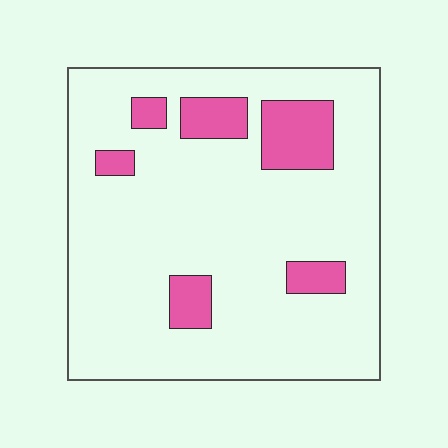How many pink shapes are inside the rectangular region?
6.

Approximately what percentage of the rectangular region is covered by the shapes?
Approximately 15%.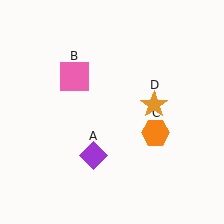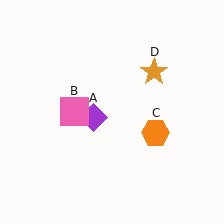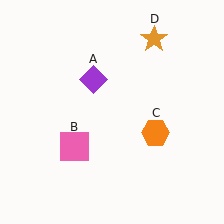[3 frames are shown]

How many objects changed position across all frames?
3 objects changed position: purple diamond (object A), pink square (object B), orange star (object D).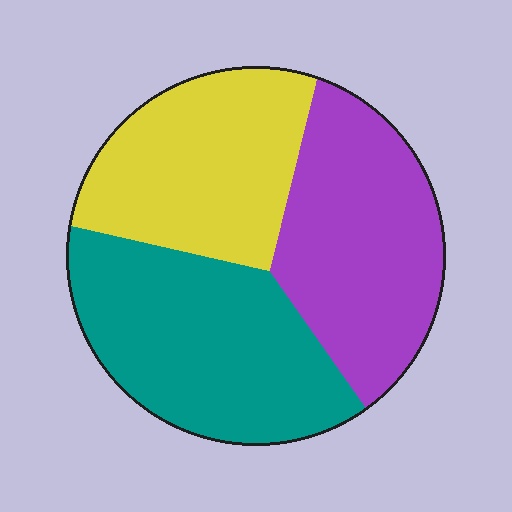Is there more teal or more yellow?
Teal.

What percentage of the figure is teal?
Teal covers about 35% of the figure.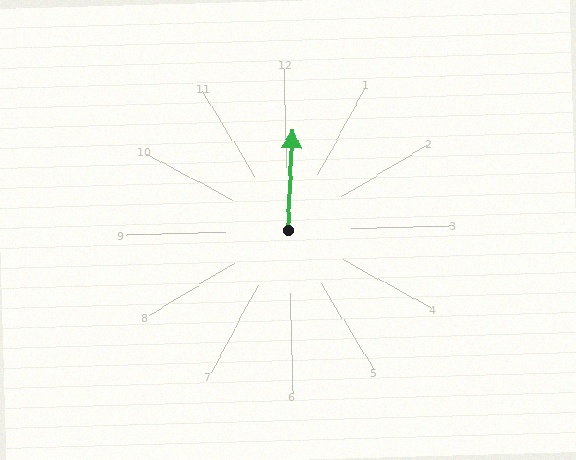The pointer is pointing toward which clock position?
Roughly 12 o'clock.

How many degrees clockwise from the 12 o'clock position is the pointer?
Approximately 4 degrees.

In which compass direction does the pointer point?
North.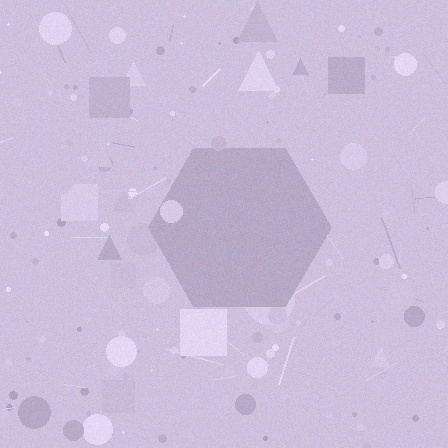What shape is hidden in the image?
A hexagon is hidden in the image.